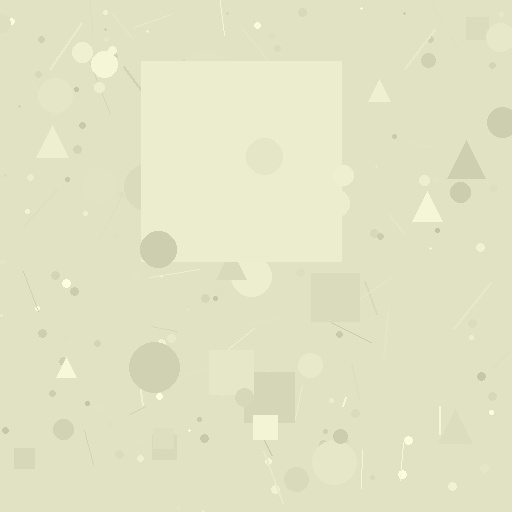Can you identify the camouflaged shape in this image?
The camouflaged shape is a square.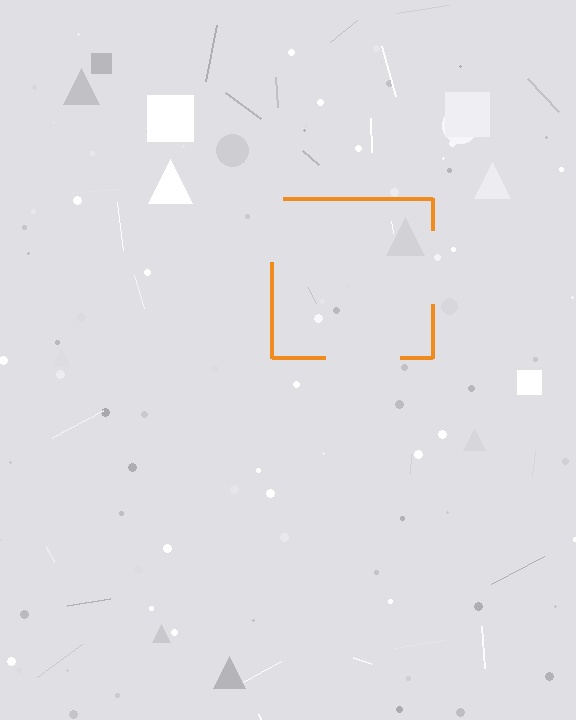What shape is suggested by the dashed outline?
The dashed outline suggests a square.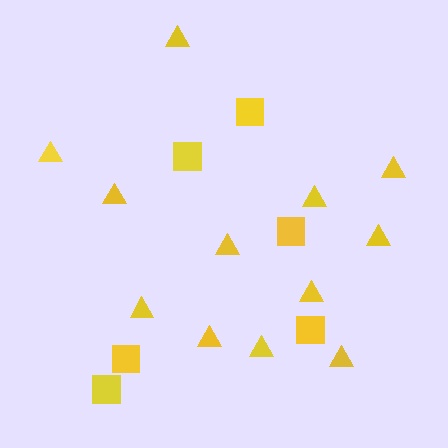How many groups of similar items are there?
There are 2 groups: one group of triangles (12) and one group of squares (6).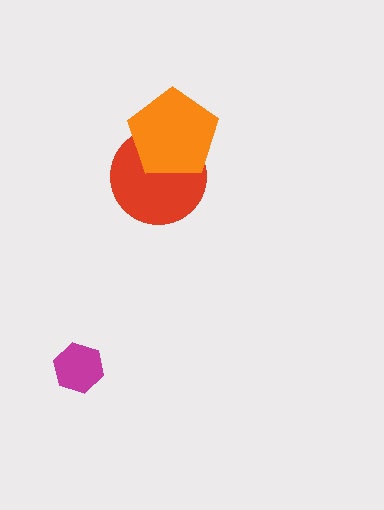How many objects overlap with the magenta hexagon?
0 objects overlap with the magenta hexagon.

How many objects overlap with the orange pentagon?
1 object overlaps with the orange pentagon.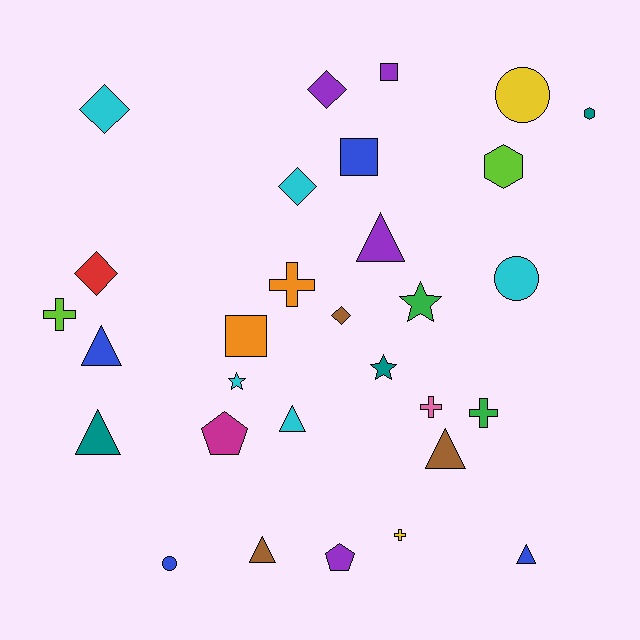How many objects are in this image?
There are 30 objects.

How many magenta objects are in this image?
There is 1 magenta object.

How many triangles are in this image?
There are 7 triangles.